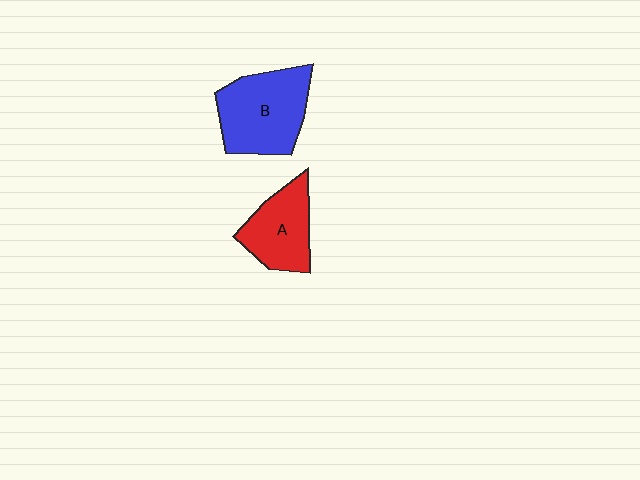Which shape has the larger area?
Shape B (blue).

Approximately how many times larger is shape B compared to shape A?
Approximately 1.4 times.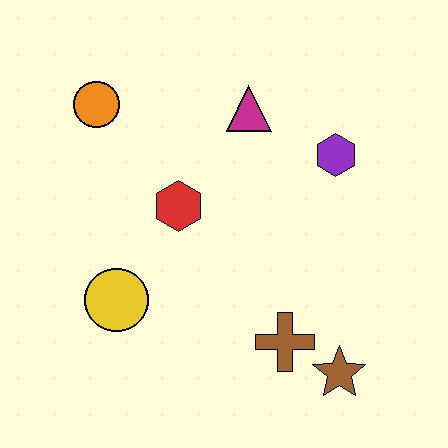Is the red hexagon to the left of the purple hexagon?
Yes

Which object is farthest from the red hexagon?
The brown star is farthest from the red hexagon.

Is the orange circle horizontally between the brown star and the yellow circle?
No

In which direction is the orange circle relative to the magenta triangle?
The orange circle is to the left of the magenta triangle.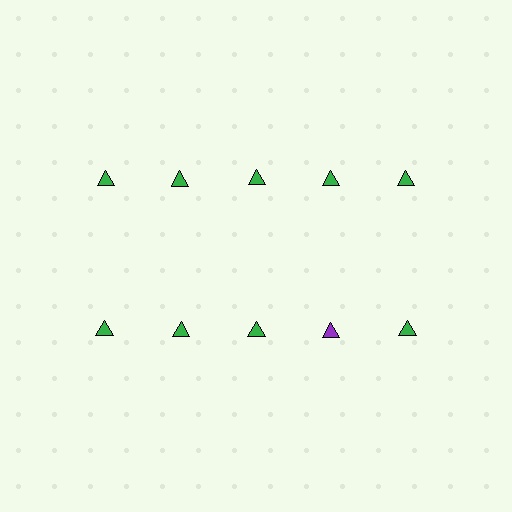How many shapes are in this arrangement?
There are 10 shapes arranged in a grid pattern.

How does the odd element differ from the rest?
It has a different color: purple instead of green.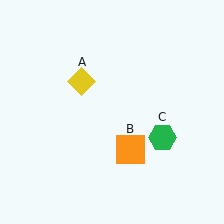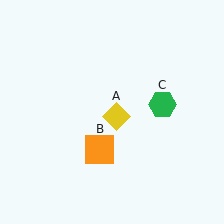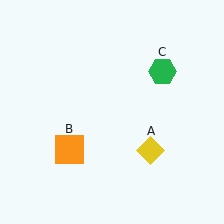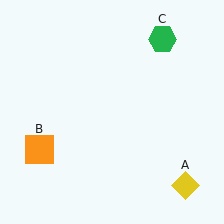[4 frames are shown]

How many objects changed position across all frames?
3 objects changed position: yellow diamond (object A), orange square (object B), green hexagon (object C).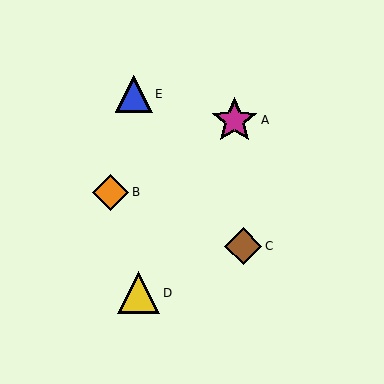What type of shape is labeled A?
Shape A is a magenta star.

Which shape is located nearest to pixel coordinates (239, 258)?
The brown diamond (labeled C) at (243, 246) is nearest to that location.